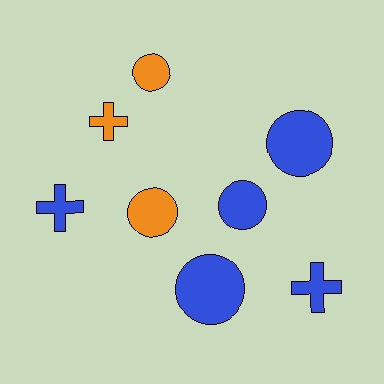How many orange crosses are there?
There is 1 orange cross.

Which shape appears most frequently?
Circle, with 5 objects.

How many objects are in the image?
There are 8 objects.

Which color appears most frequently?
Blue, with 5 objects.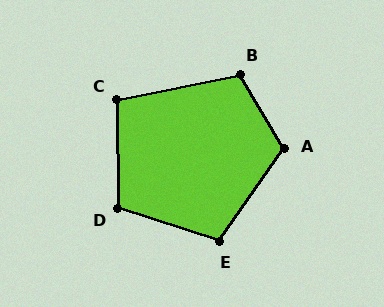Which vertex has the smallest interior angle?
C, at approximately 101 degrees.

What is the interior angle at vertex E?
Approximately 107 degrees (obtuse).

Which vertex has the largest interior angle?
A, at approximately 115 degrees.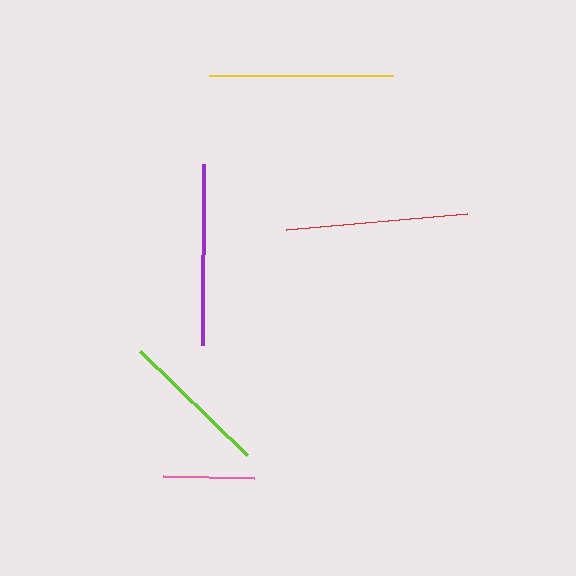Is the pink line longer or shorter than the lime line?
The lime line is longer than the pink line.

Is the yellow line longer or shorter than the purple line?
The yellow line is longer than the purple line.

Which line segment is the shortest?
The pink line is the shortest at approximately 91 pixels.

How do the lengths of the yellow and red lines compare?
The yellow and red lines are approximately the same length.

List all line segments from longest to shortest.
From longest to shortest: yellow, red, purple, lime, pink.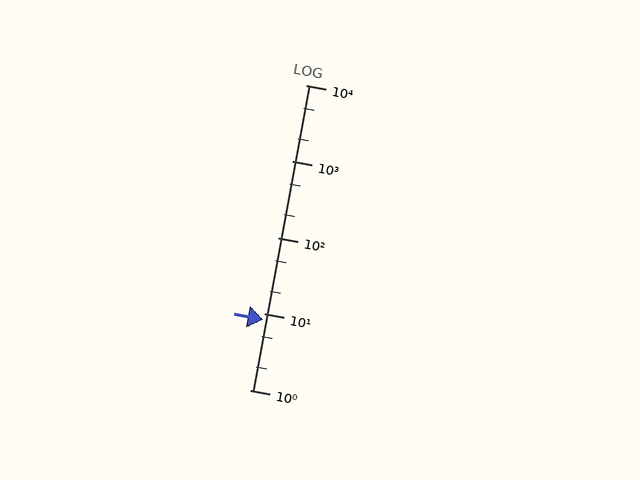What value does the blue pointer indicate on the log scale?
The pointer indicates approximately 8.3.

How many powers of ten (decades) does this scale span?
The scale spans 4 decades, from 1 to 10000.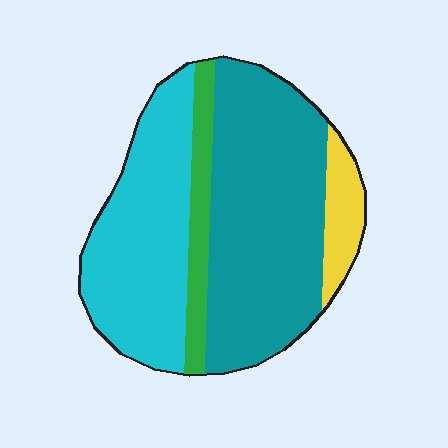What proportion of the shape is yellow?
Yellow takes up less than a quarter of the shape.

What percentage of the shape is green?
Green covers around 10% of the shape.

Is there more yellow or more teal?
Teal.